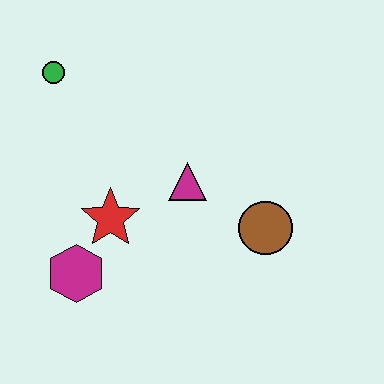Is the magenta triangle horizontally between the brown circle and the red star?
Yes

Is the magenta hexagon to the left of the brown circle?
Yes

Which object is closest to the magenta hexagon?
The red star is closest to the magenta hexagon.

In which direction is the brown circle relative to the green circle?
The brown circle is to the right of the green circle.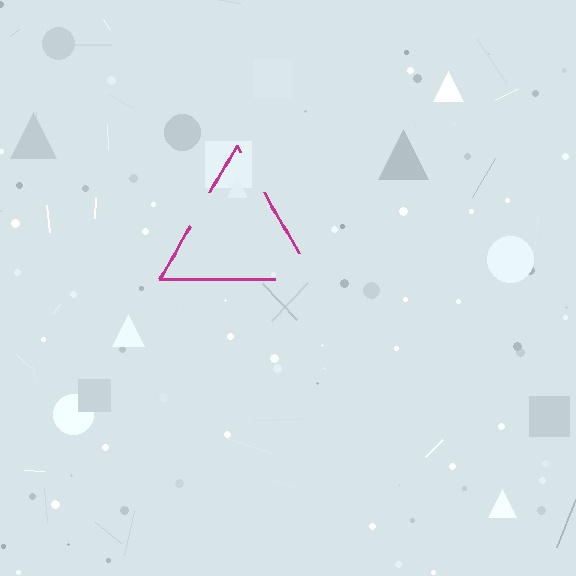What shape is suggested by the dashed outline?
The dashed outline suggests a triangle.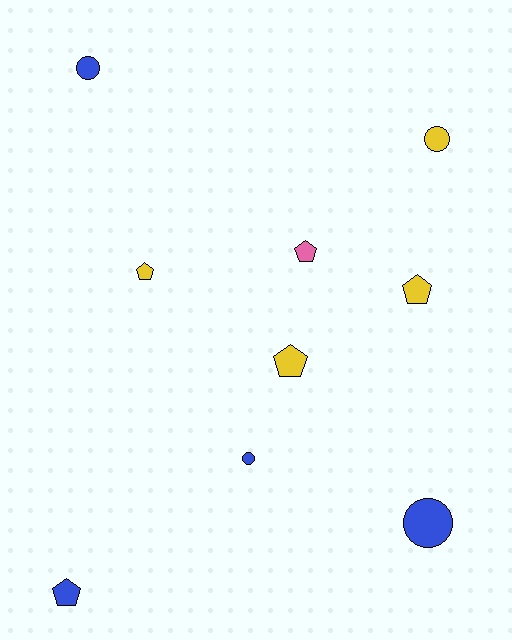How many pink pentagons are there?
There is 1 pink pentagon.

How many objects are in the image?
There are 9 objects.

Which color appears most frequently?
Yellow, with 4 objects.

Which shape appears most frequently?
Pentagon, with 5 objects.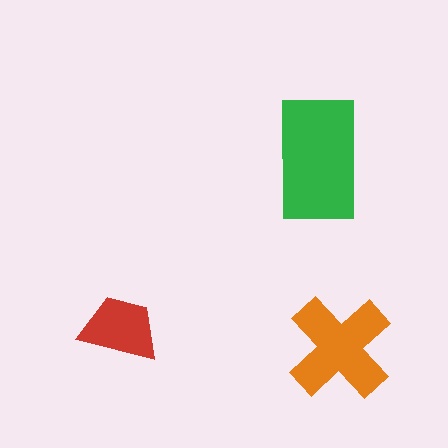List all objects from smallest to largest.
The red trapezoid, the orange cross, the green rectangle.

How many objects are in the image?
There are 3 objects in the image.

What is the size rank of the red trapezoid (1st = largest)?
3rd.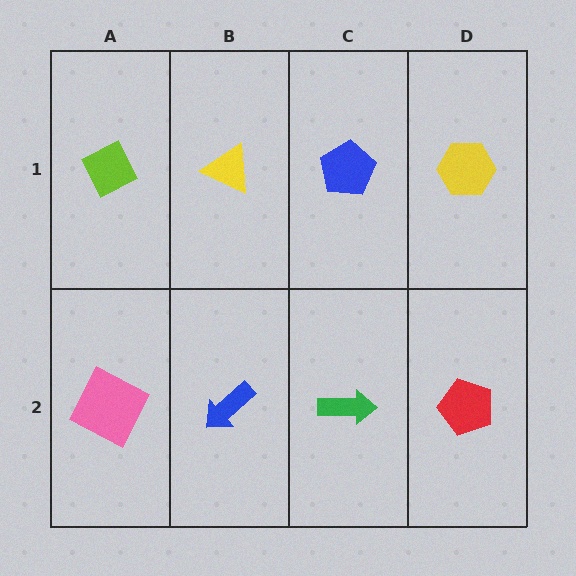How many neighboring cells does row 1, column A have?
2.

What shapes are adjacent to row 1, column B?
A blue arrow (row 2, column B), a lime diamond (row 1, column A), a blue pentagon (row 1, column C).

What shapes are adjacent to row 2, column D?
A yellow hexagon (row 1, column D), a green arrow (row 2, column C).